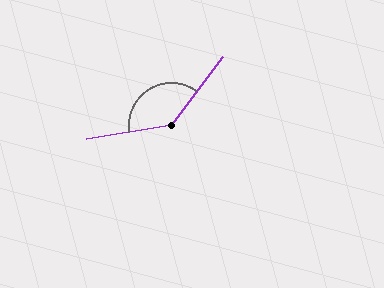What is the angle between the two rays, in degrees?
Approximately 136 degrees.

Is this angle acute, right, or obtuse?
It is obtuse.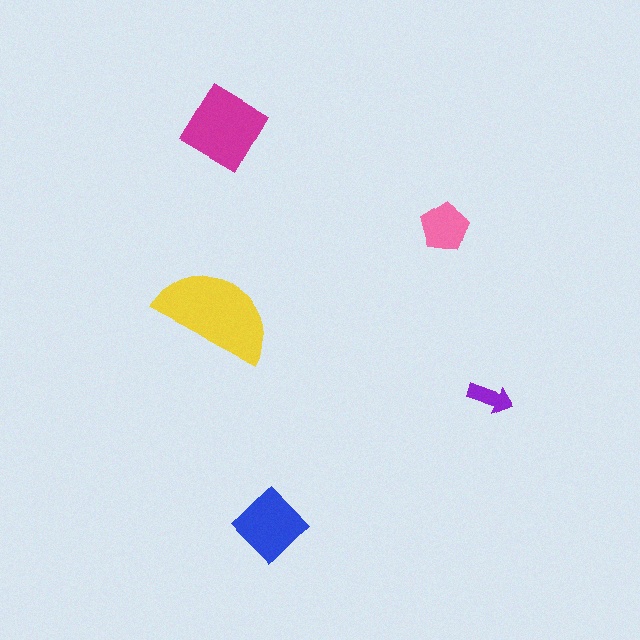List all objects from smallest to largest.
The purple arrow, the pink pentagon, the blue diamond, the magenta diamond, the yellow semicircle.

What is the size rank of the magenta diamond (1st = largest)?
2nd.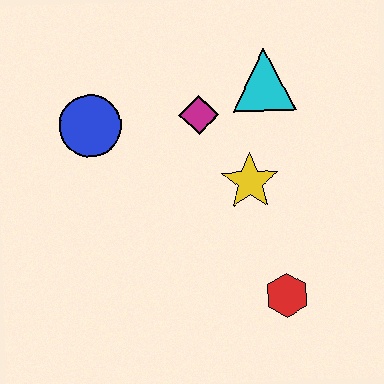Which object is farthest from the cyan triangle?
The red hexagon is farthest from the cyan triangle.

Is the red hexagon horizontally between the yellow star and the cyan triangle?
No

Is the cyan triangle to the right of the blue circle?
Yes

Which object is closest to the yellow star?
The magenta diamond is closest to the yellow star.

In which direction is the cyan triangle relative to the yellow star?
The cyan triangle is above the yellow star.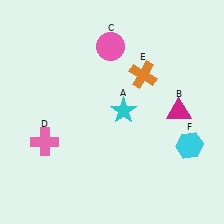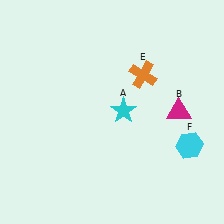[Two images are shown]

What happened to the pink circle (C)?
The pink circle (C) was removed in Image 2. It was in the top-left area of Image 1.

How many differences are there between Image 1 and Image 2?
There are 2 differences between the two images.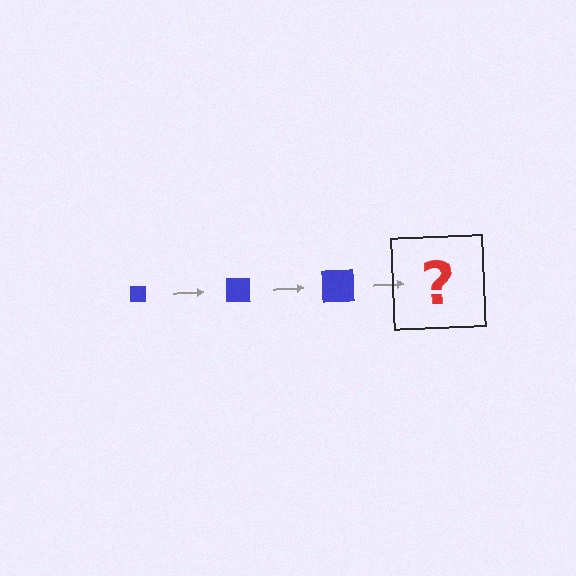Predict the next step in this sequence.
The next step is a blue square, larger than the previous one.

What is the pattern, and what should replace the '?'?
The pattern is that the square gets progressively larger each step. The '?' should be a blue square, larger than the previous one.